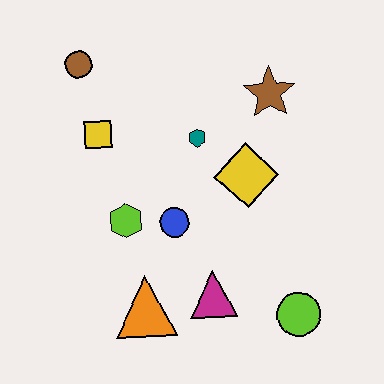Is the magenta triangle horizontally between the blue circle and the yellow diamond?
Yes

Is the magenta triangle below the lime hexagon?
Yes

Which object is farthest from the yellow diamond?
The brown circle is farthest from the yellow diamond.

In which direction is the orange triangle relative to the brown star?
The orange triangle is below the brown star.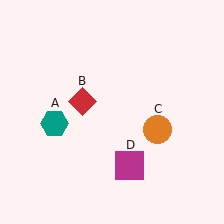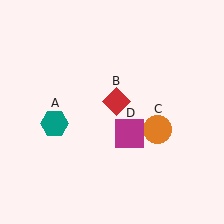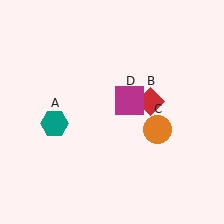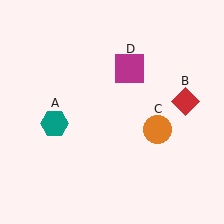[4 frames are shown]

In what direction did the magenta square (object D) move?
The magenta square (object D) moved up.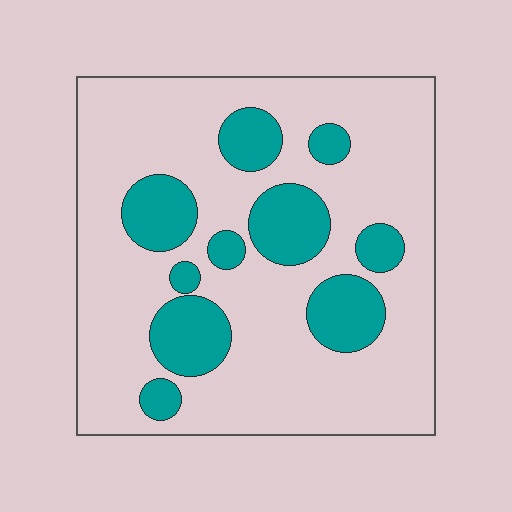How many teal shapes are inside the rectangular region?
10.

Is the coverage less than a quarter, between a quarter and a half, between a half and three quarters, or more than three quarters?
Less than a quarter.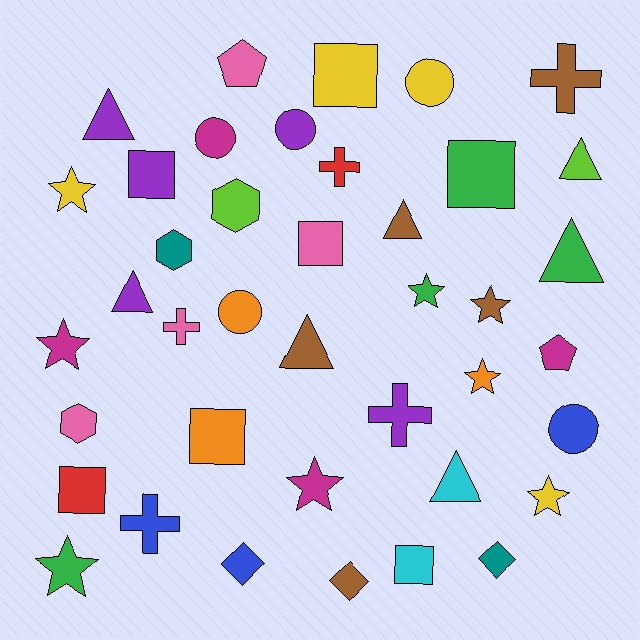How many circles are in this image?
There are 5 circles.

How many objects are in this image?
There are 40 objects.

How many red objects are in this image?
There are 2 red objects.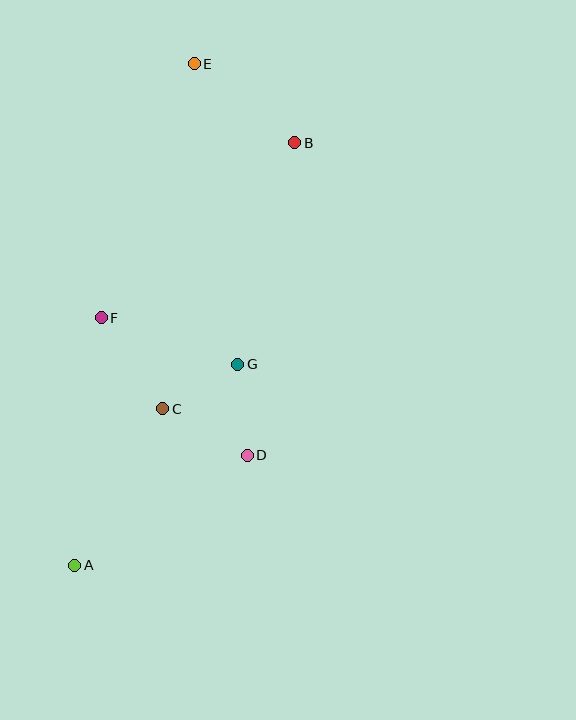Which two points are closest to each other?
Points C and G are closest to each other.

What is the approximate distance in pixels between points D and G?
The distance between D and G is approximately 91 pixels.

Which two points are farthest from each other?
Points A and E are farthest from each other.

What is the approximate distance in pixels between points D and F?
The distance between D and F is approximately 200 pixels.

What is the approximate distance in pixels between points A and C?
The distance between A and C is approximately 179 pixels.